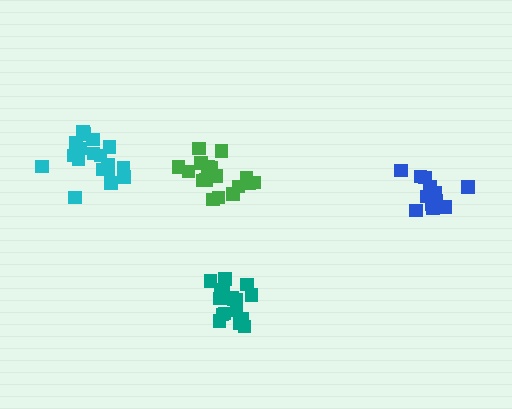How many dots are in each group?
Group 1: 18 dots, Group 2: 17 dots, Group 3: 18 dots, Group 4: 12 dots (65 total).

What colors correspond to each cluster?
The clusters are colored: teal, green, cyan, blue.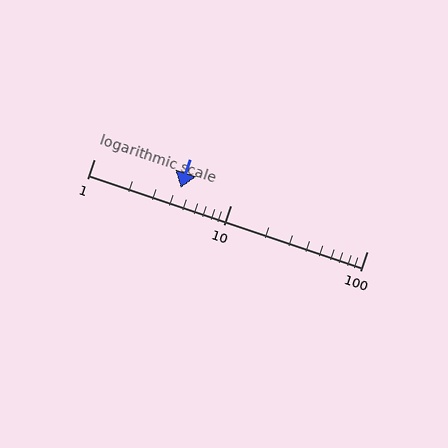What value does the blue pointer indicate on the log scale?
The pointer indicates approximately 4.3.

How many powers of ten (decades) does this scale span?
The scale spans 2 decades, from 1 to 100.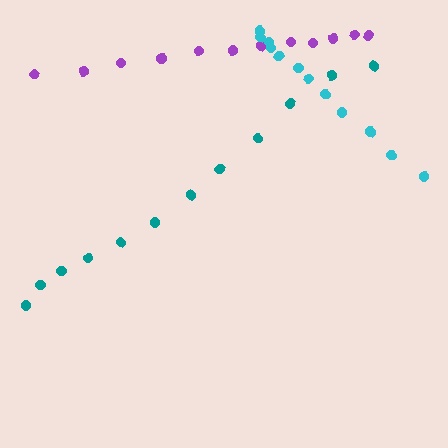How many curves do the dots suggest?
There are 3 distinct paths.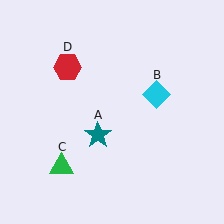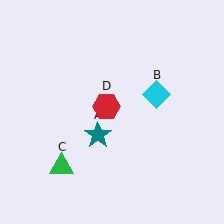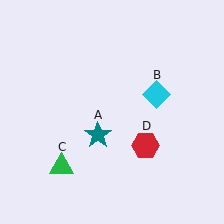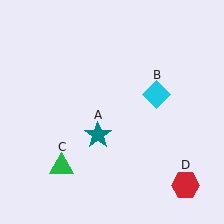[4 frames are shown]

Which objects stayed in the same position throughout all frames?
Teal star (object A) and cyan diamond (object B) and green triangle (object C) remained stationary.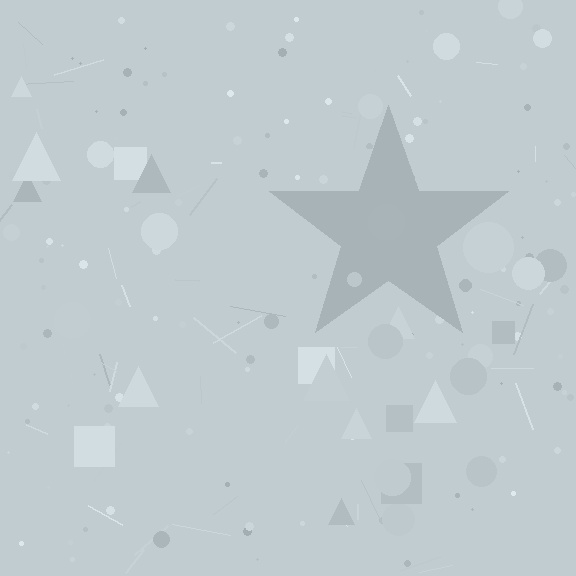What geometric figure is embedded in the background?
A star is embedded in the background.